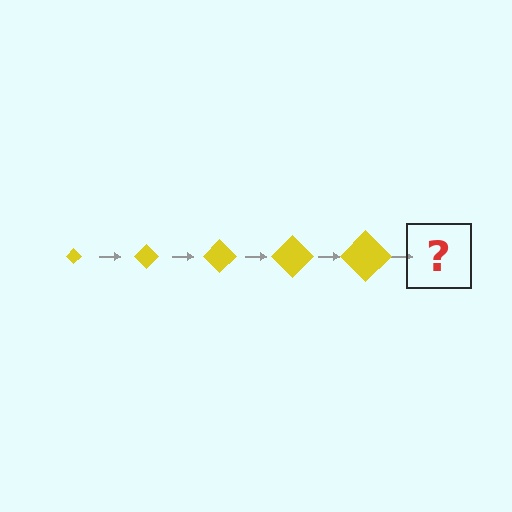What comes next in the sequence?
The next element should be a yellow diamond, larger than the previous one.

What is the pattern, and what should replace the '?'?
The pattern is that the diamond gets progressively larger each step. The '?' should be a yellow diamond, larger than the previous one.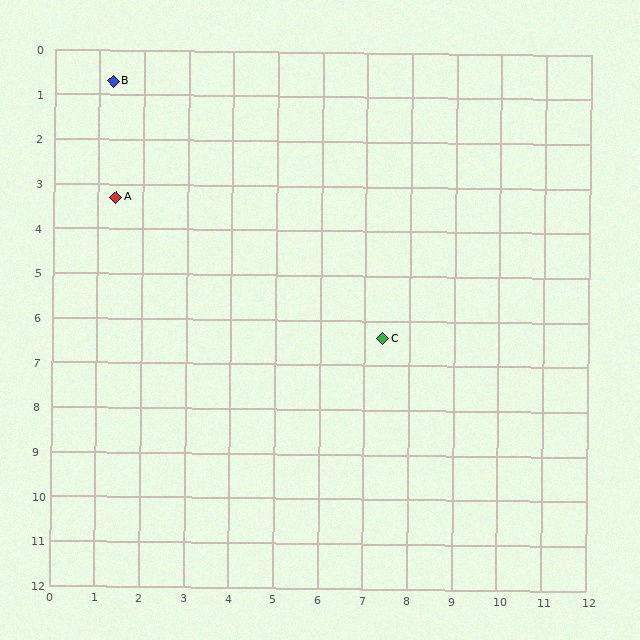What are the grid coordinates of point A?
Point A is at approximately (1.4, 3.3).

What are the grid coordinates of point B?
Point B is at approximately (1.3, 0.7).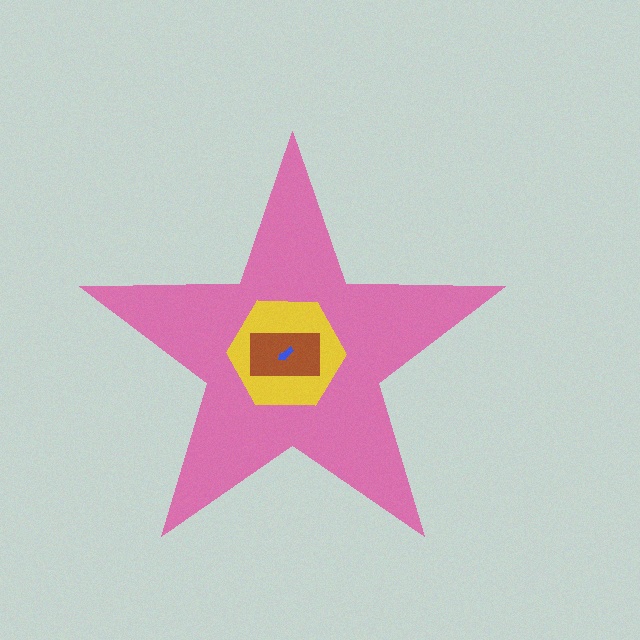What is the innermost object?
The blue arrow.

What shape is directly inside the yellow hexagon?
The brown rectangle.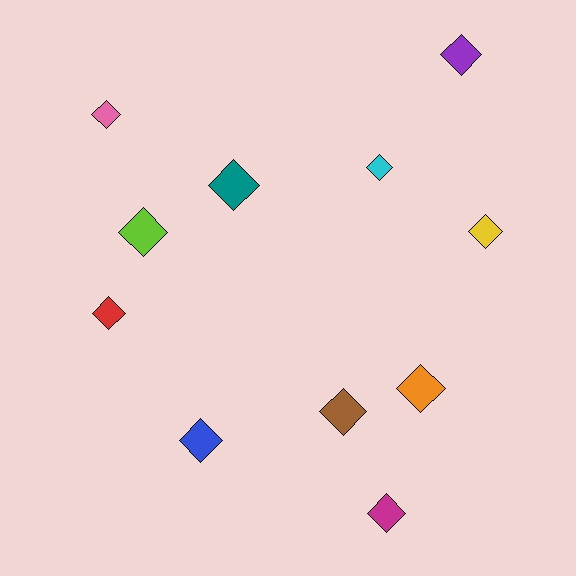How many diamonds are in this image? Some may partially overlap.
There are 11 diamonds.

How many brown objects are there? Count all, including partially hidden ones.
There is 1 brown object.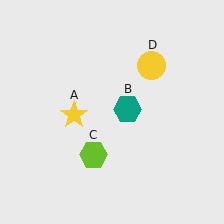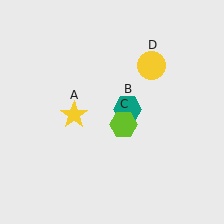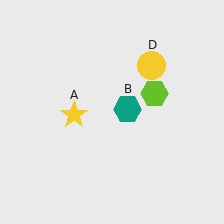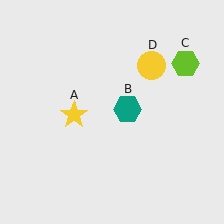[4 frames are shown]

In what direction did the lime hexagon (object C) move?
The lime hexagon (object C) moved up and to the right.